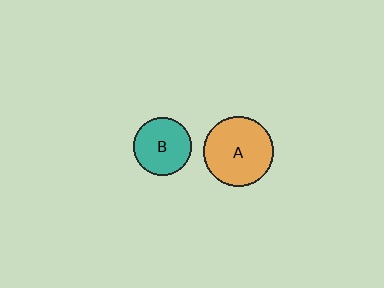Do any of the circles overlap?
No, none of the circles overlap.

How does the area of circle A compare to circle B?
Approximately 1.4 times.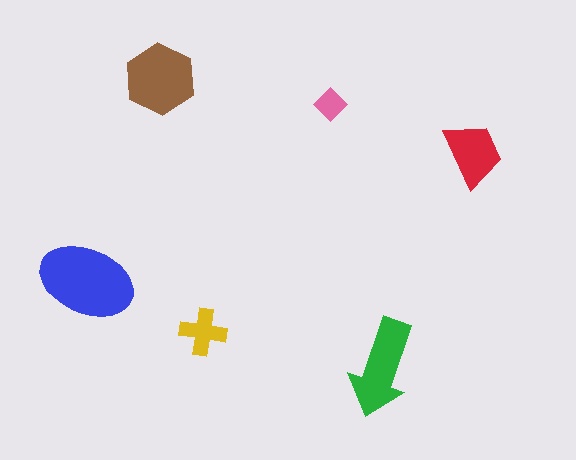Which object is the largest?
The blue ellipse.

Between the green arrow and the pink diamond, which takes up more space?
The green arrow.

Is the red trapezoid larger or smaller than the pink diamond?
Larger.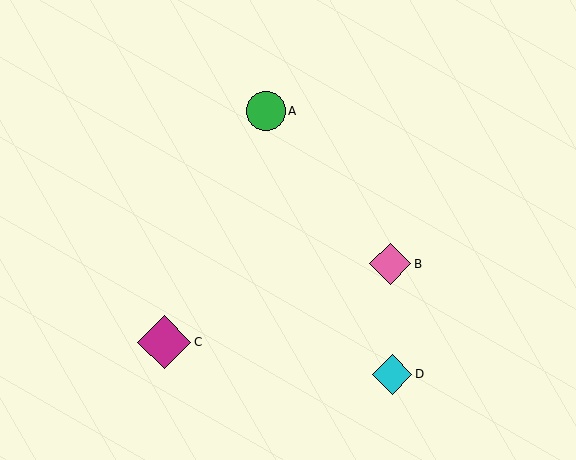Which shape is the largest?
The magenta diamond (labeled C) is the largest.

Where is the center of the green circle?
The center of the green circle is at (266, 111).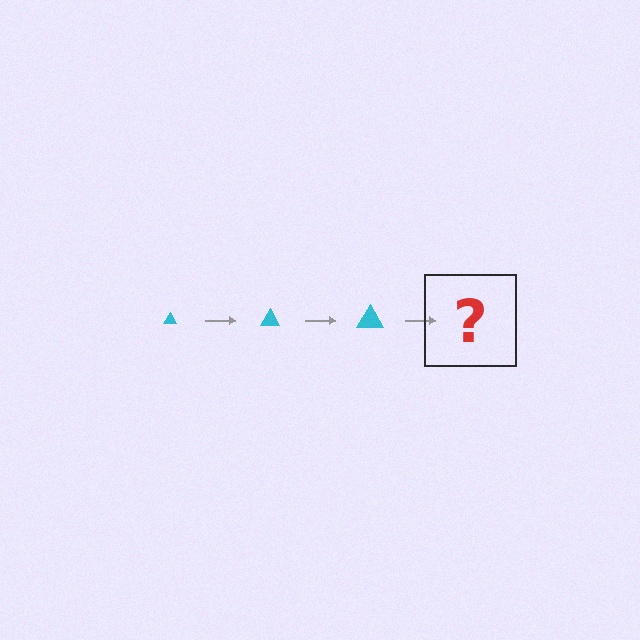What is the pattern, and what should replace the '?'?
The pattern is that the triangle gets progressively larger each step. The '?' should be a cyan triangle, larger than the previous one.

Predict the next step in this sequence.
The next step is a cyan triangle, larger than the previous one.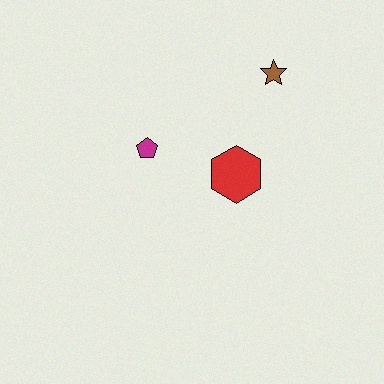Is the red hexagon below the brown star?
Yes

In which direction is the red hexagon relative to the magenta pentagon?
The red hexagon is to the right of the magenta pentagon.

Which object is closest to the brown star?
The red hexagon is closest to the brown star.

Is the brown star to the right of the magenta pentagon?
Yes